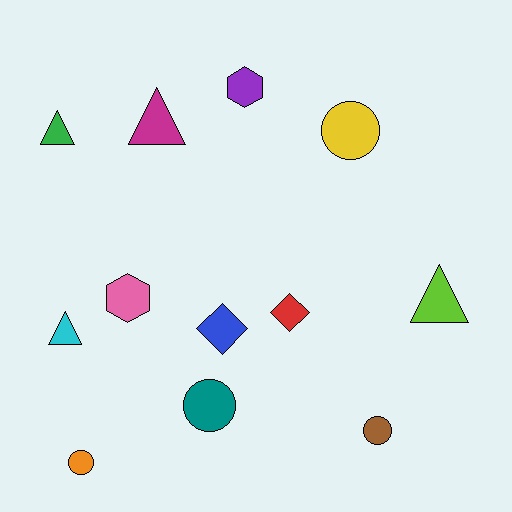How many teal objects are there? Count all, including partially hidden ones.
There is 1 teal object.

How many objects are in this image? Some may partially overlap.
There are 12 objects.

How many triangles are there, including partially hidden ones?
There are 4 triangles.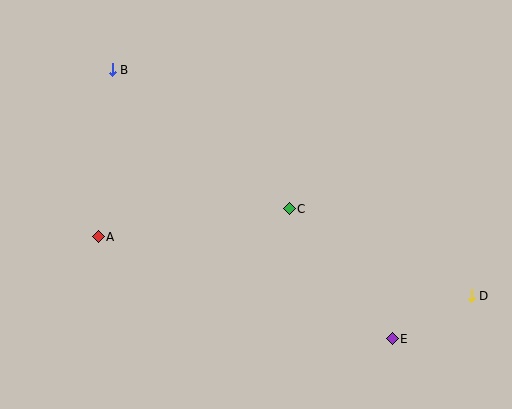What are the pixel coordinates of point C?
Point C is at (289, 209).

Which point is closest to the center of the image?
Point C at (289, 209) is closest to the center.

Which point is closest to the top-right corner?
Point D is closest to the top-right corner.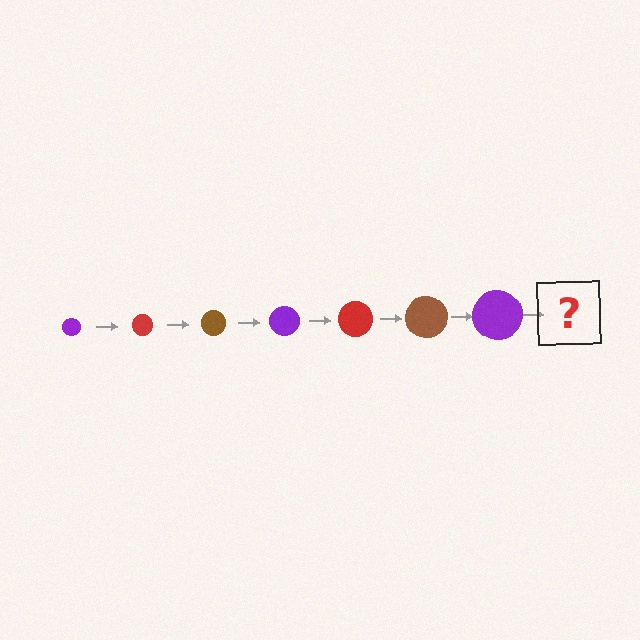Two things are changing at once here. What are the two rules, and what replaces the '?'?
The two rules are that the circle grows larger each step and the color cycles through purple, red, and brown. The '?' should be a red circle, larger than the previous one.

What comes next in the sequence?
The next element should be a red circle, larger than the previous one.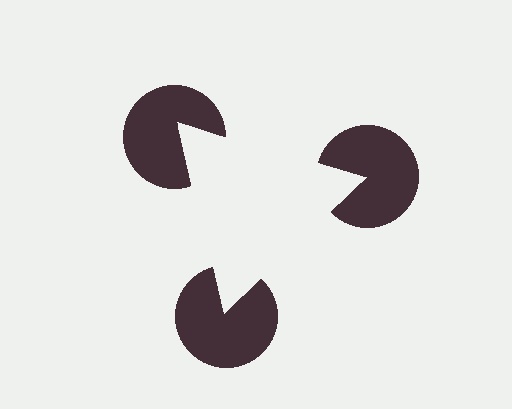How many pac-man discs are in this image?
There are 3 — one at each vertex of the illusory triangle.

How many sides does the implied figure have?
3 sides.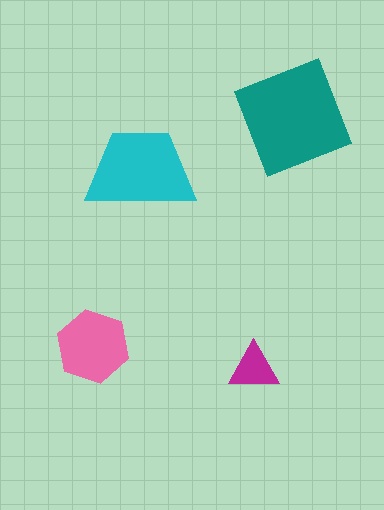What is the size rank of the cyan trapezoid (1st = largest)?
2nd.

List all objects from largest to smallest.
The teal diamond, the cyan trapezoid, the pink hexagon, the magenta triangle.